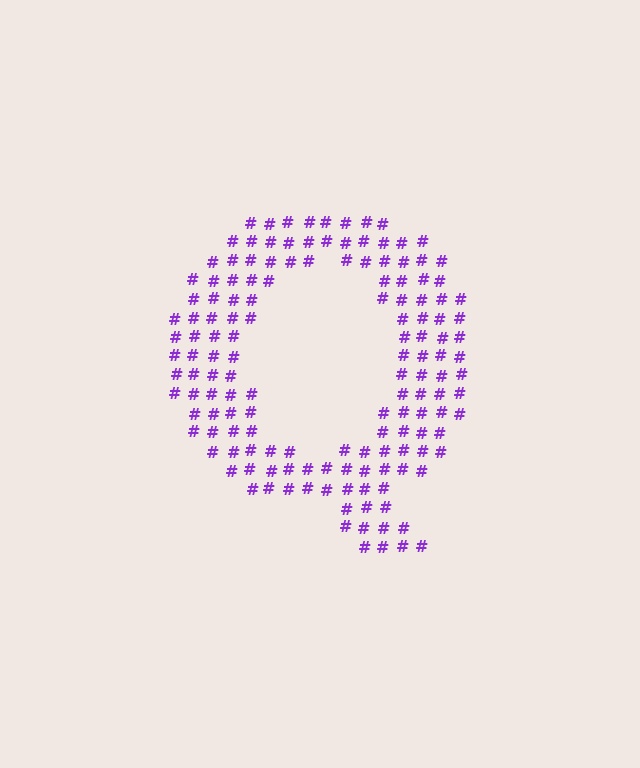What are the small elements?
The small elements are hash symbols.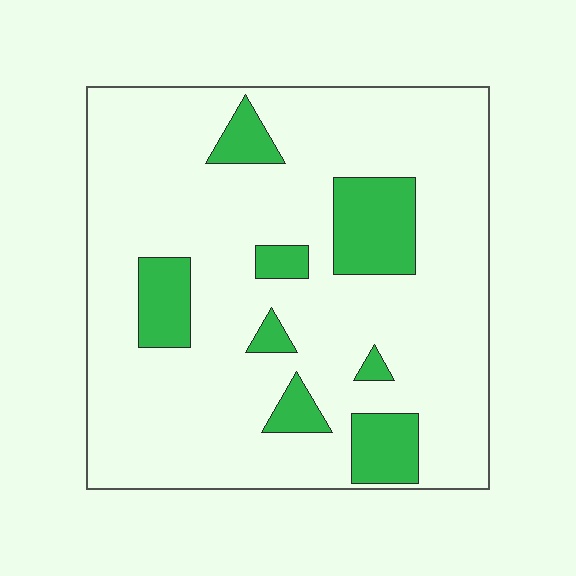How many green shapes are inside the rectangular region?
8.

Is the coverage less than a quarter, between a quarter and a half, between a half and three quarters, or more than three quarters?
Less than a quarter.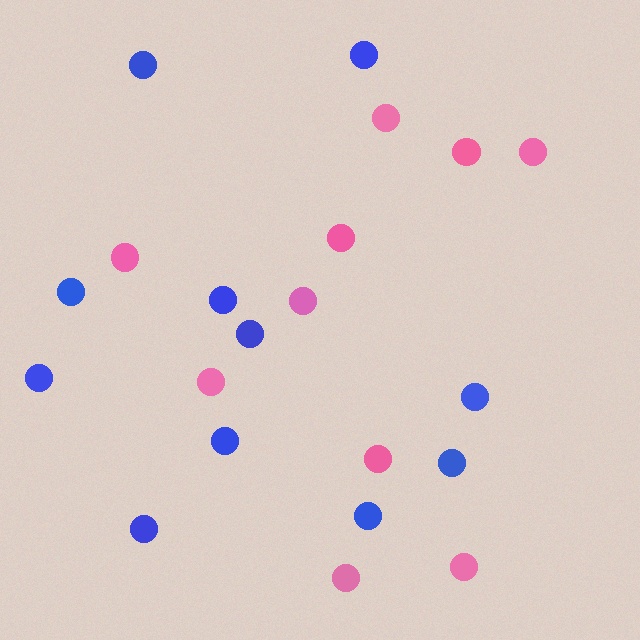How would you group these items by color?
There are 2 groups: one group of pink circles (10) and one group of blue circles (11).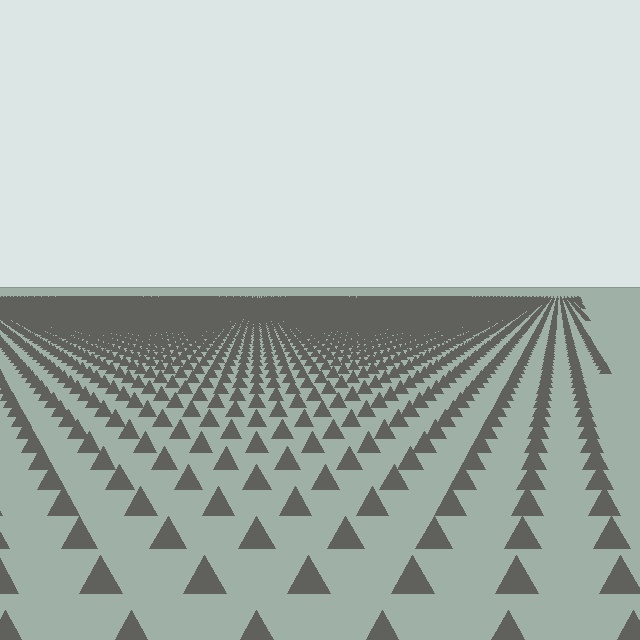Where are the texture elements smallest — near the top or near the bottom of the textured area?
Near the top.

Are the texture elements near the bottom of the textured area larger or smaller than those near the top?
Larger. Near the bottom, elements are closer to the viewer and appear at a bigger on-screen size.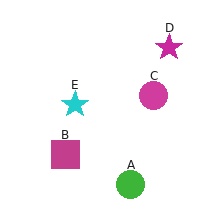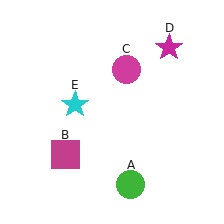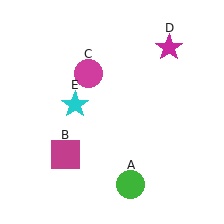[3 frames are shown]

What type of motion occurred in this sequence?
The magenta circle (object C) rotated counterclockwise around the center of the scene.